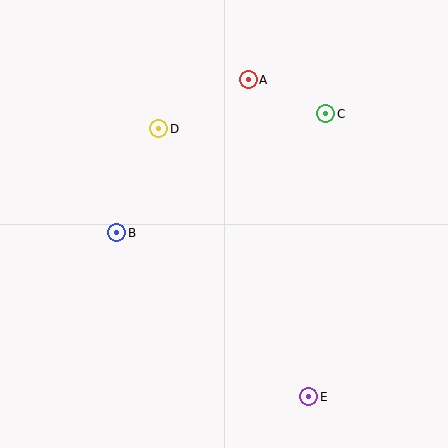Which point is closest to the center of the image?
Point B at (117, 233) is closest to the center.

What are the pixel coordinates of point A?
Point A is at (248, 80).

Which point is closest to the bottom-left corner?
Point B is closest to the bottom-left corner.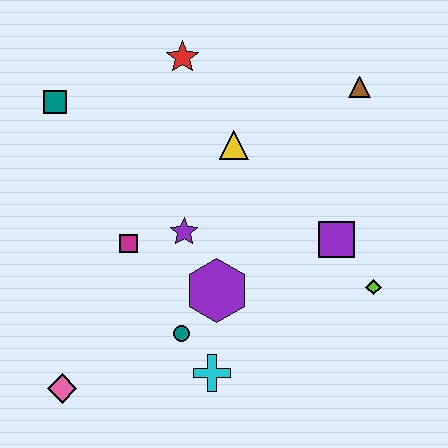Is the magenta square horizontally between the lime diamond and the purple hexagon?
No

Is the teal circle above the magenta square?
No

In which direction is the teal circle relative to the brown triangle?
The teal circle is below the brown triangle.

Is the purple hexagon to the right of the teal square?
Yes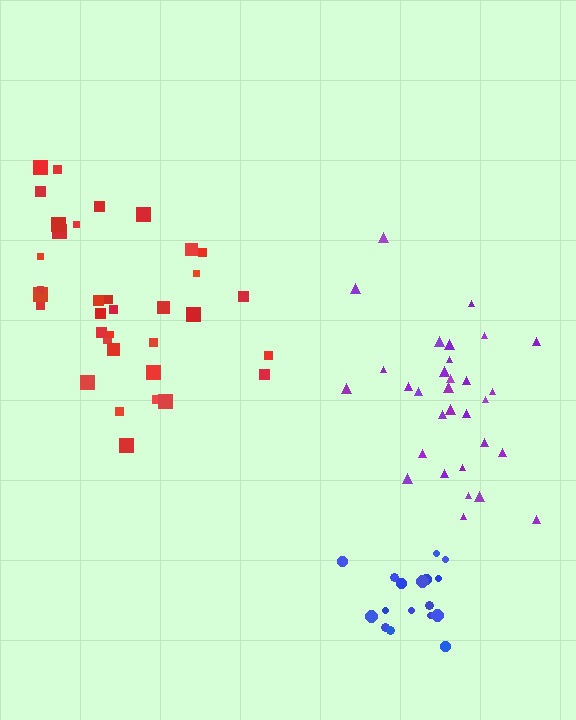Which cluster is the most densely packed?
Blue.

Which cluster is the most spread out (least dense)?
Red.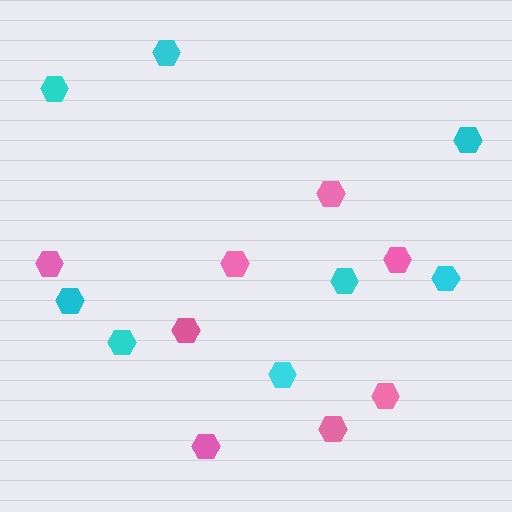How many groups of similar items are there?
There are 2 groups: one group of pink hexagons (8) and one group of cyan hexagons (8).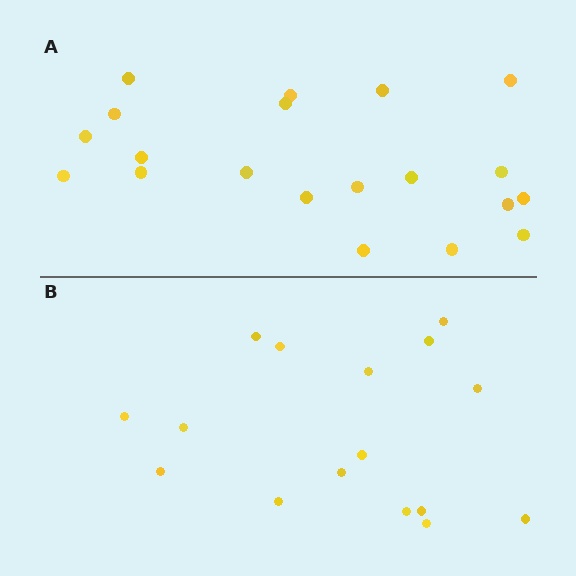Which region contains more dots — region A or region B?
Region A (the top region) has more dots.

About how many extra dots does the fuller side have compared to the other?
Region A has about 4 more dots than region B.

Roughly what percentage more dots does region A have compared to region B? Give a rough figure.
About 25% more.